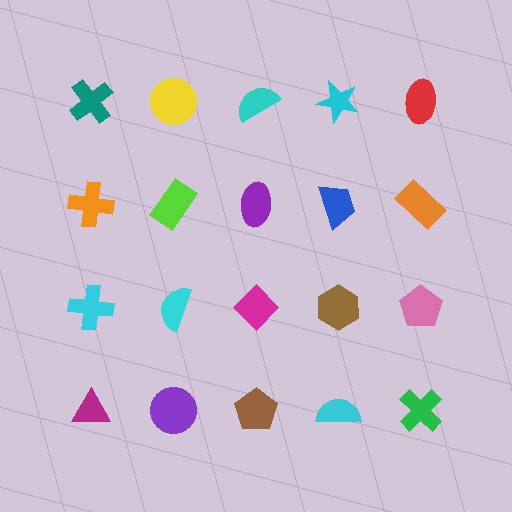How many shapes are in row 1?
5 shapes.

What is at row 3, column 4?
A brown hexagon.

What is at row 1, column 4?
A cyan star.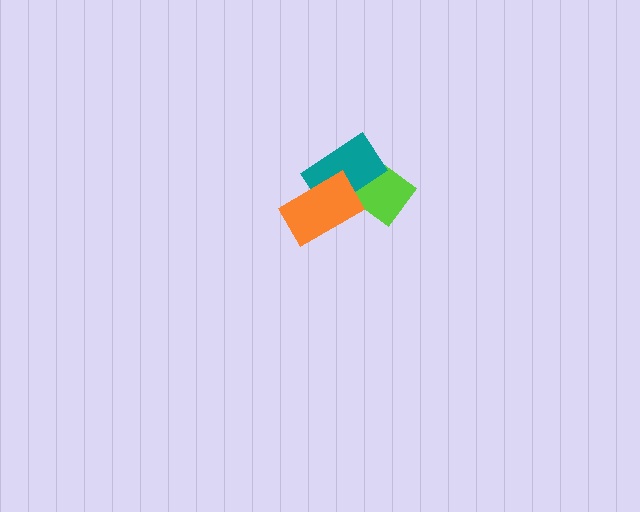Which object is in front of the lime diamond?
The teal rectangle is in front of the lime diamond.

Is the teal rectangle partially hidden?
Yes, it is partially covered by another shape.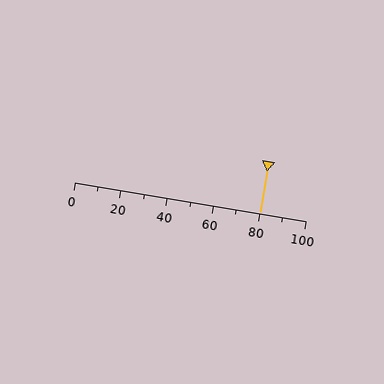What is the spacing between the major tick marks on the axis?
The major ticks are spaced 20 apart.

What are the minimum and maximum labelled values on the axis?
The axis runs from 0 to 100.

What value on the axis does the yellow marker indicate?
The marker indicates approximately 80.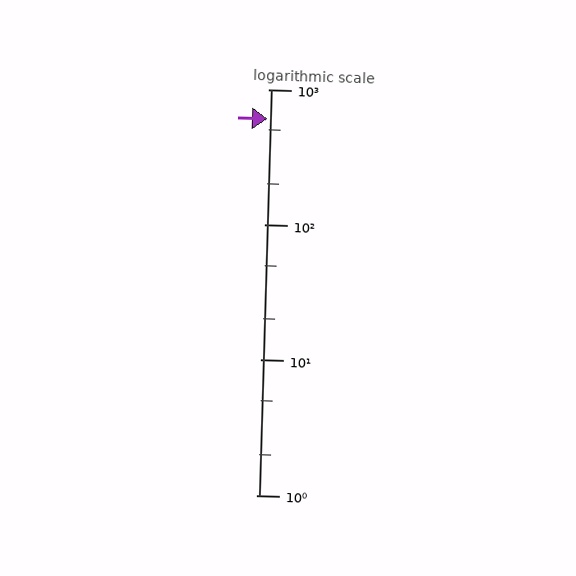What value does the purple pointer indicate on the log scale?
The pointer indicates approximately 610.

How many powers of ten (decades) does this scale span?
The scale spans 3 decades, from 1 to 1000.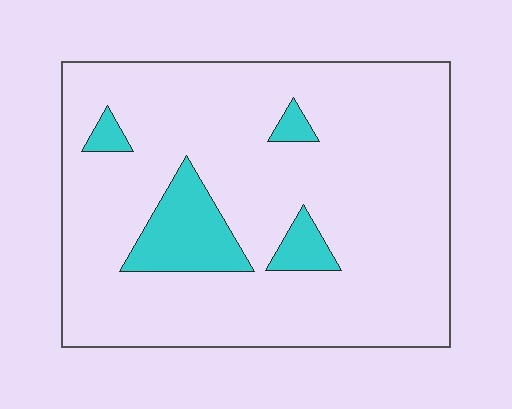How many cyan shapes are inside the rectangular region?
4.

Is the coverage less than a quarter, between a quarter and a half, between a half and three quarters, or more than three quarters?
Less than a quarter.